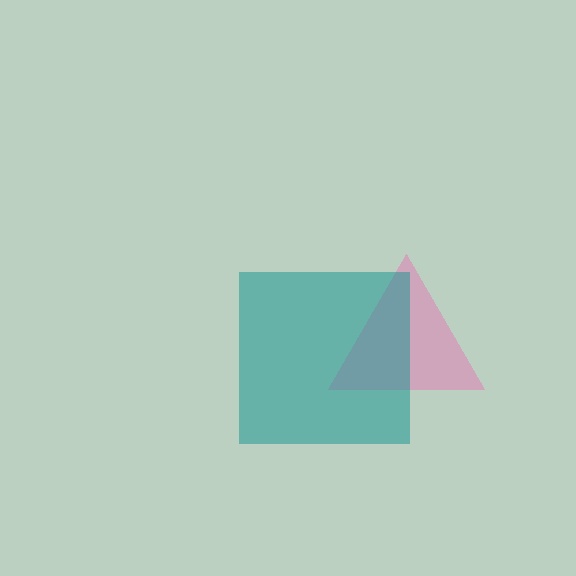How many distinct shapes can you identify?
There are 2 distinct shapes: a pink triangle, a teal square.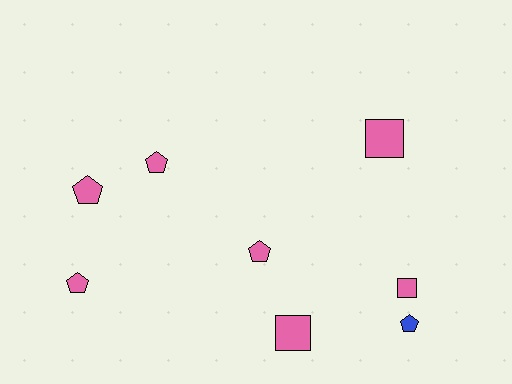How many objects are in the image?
There are 8 objects.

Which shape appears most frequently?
Pentagon, with 5 objects.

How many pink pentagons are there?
There are 4 pink pentagons.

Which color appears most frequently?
Pink, with 7 objects.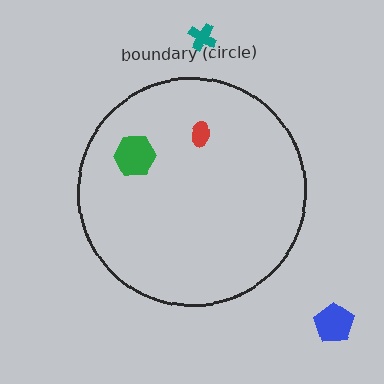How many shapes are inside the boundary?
2 inside, 2 outside.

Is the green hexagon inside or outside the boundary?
Inside.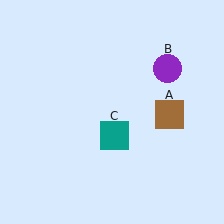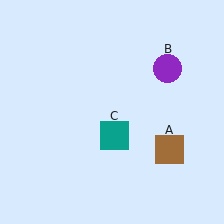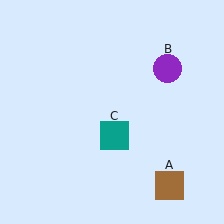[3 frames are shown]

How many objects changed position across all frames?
1 object changed position: brown square (object A).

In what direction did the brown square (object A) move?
The brown square (object A) moved down.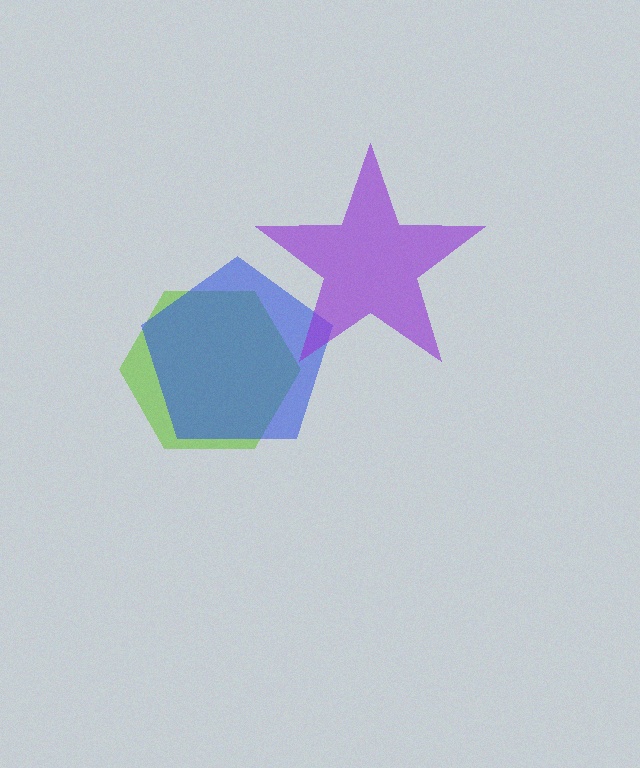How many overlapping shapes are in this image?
There are 3 overlapping shapes in the image.